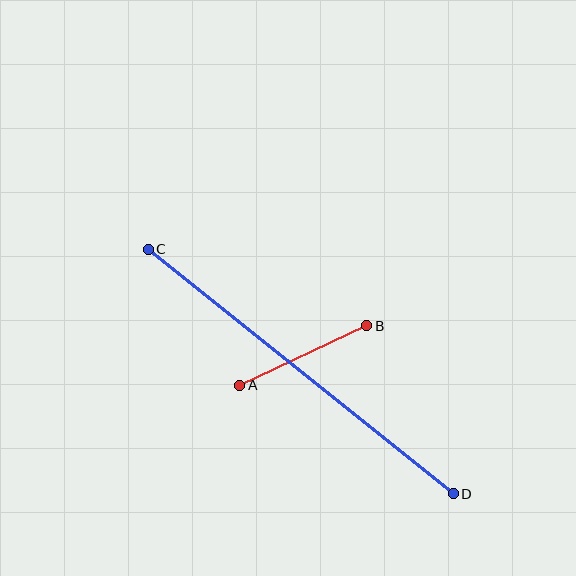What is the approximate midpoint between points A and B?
The midpoint is at approximately (303, 355) pixels.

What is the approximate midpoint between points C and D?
The midpoint is at approximately (301, 371) pixels.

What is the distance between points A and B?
The distance is approximately 140 pixels.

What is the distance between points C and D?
The distance is approximately 391 pixels.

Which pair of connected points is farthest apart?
Points C and D are farthest apart.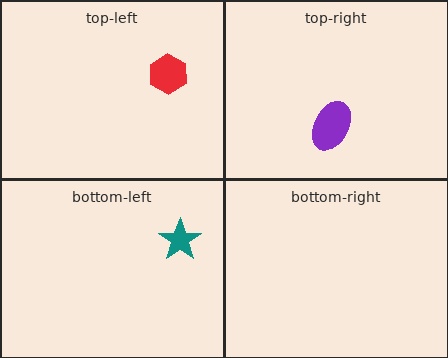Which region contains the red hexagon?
The top-left region.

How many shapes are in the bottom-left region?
1.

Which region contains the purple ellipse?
The top-right region.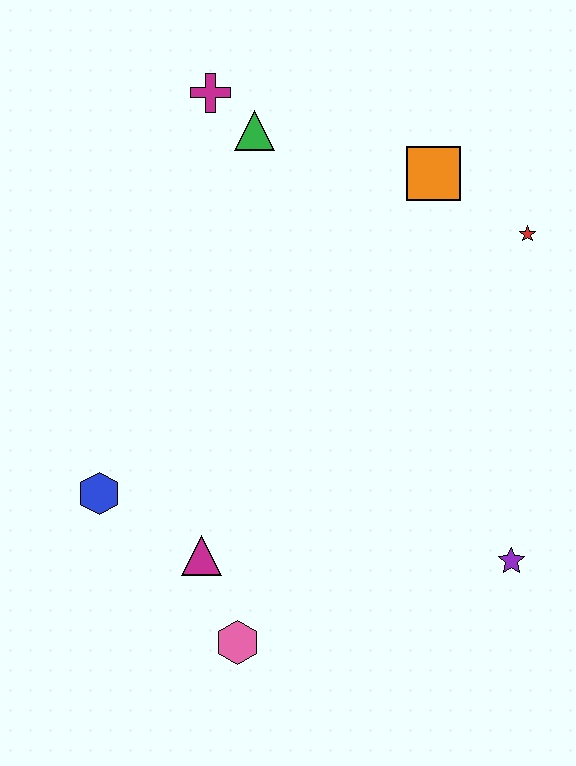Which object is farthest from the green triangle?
The pink hexagon is farthest from the green triangle.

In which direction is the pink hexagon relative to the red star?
The pink hexagon is below the red star.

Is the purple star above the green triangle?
No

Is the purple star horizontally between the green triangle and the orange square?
No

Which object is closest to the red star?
The orange square is closest to the red star.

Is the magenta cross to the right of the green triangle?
No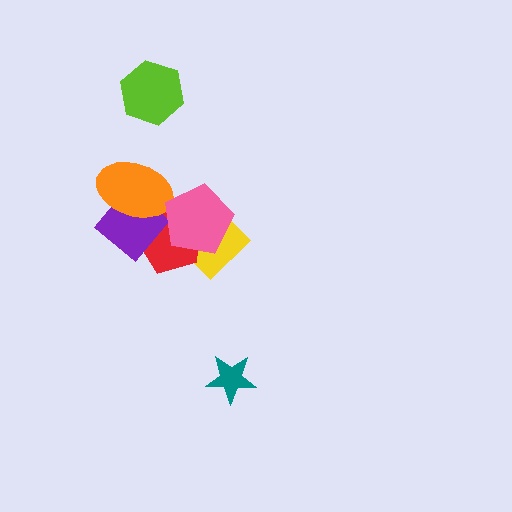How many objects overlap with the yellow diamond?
2 objects overlap with the yellow diamond.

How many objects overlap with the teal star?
0 objects overlap with the teal star.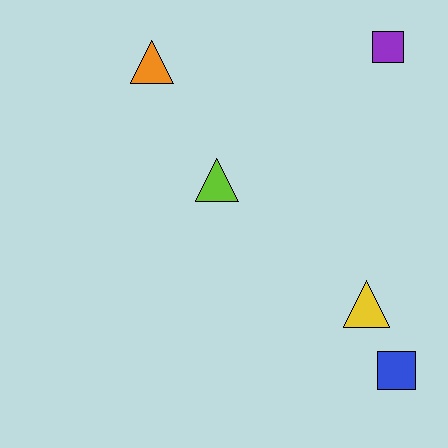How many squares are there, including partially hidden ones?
There are 2 squares.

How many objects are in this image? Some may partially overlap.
There are 5 objects.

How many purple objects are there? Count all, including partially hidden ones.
There is 1 purple object.